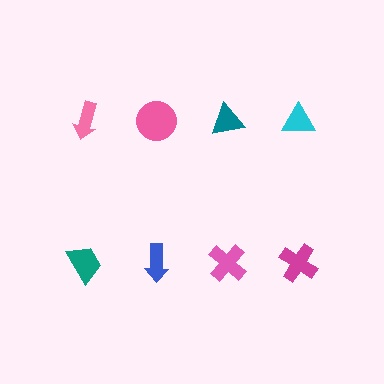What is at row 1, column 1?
A pink arrow.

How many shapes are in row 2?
4 shapes.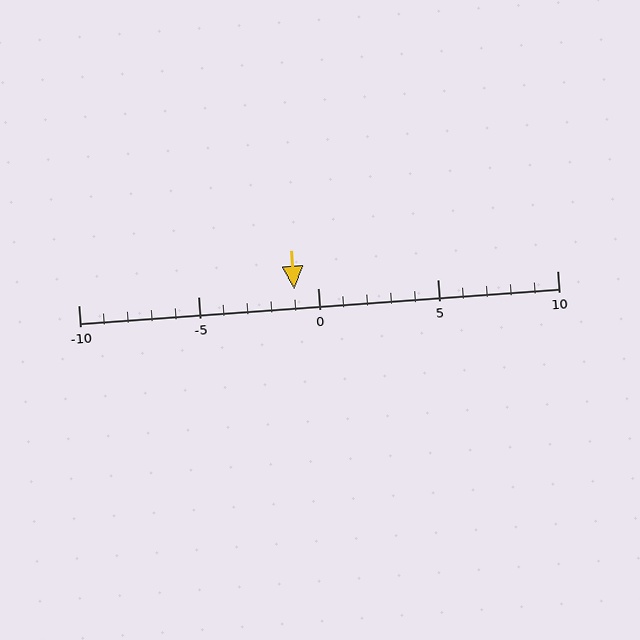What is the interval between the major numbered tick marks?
The major tick marks are spaced 5 units apart.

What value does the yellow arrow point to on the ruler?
The yellow arrow points to approximately -1.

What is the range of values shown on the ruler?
The ruler shows values from -10 to 10.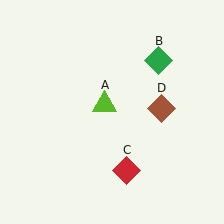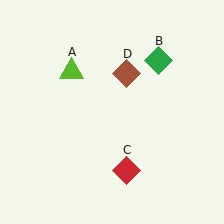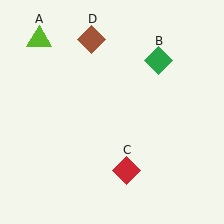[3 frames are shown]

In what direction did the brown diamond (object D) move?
The brown diamond (object D) moved up and to the left.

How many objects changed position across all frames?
2 objects changed position: lime triangle (object A), brown diamond (object D).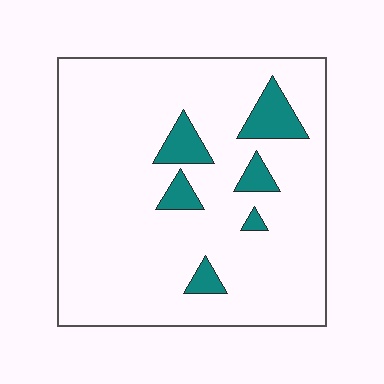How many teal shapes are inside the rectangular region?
6.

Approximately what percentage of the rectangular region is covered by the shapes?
Approximately 10%.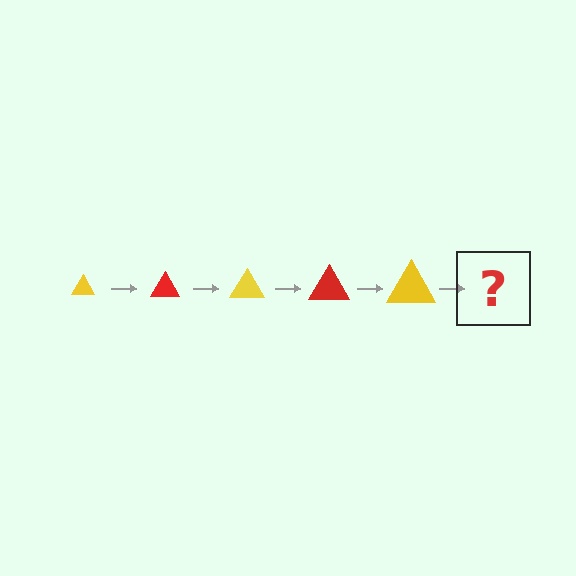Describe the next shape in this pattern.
It should be a red triangle, larger than the previous one.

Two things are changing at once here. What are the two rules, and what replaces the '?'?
The two rules are that the triangle grows larger each step and the color cycles through yellow and red. The '?' should be a red triangle, larger than the previous one.